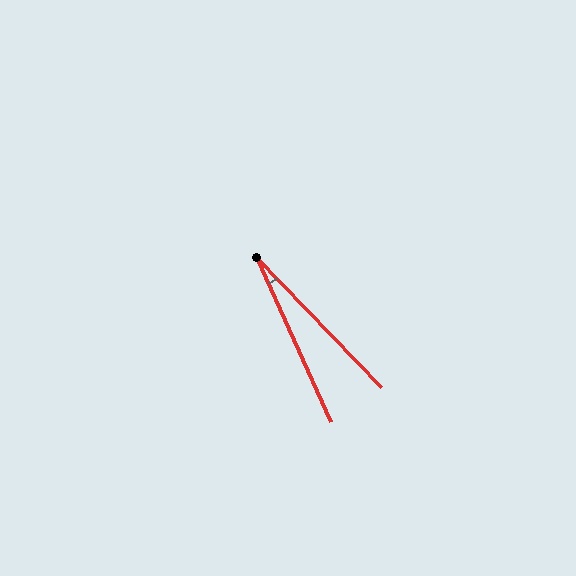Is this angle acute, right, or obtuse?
It is acute.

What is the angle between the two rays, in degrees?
Approximately 20 degrees.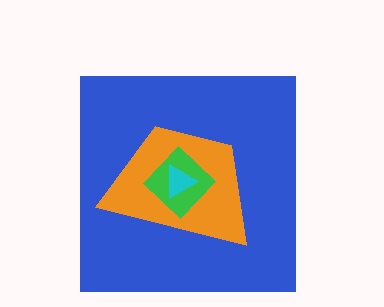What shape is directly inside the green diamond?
The cyan triangle.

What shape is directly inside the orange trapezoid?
The green diamond.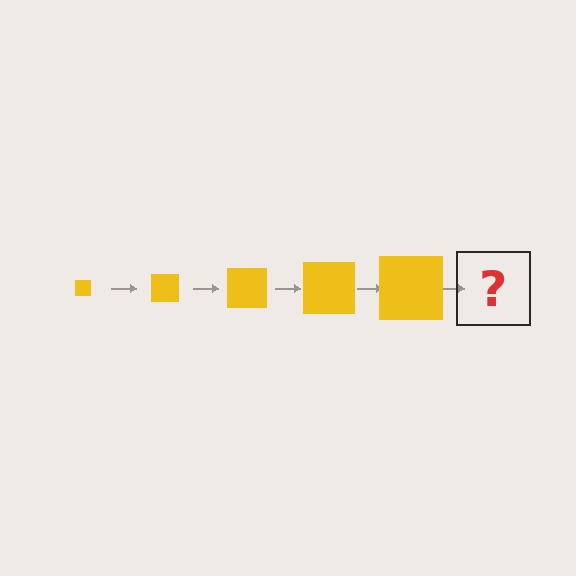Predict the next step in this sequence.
The next step is a yellow square, larger than the previous one.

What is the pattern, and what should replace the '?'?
The pattern is that the square gets progressively larger each step. The '?' should be a yellow square, larger than the previous one.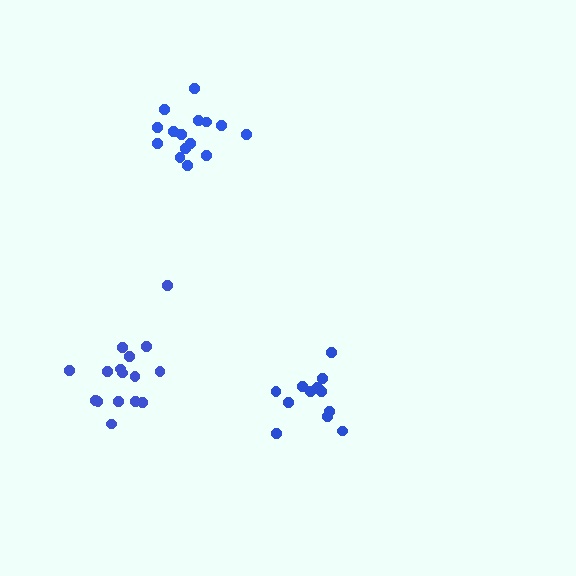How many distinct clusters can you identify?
There are 3 distinct clusters.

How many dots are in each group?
Group 1: 15 dots, Group 2: 12 dots, Group 3: 16 dots (43 total).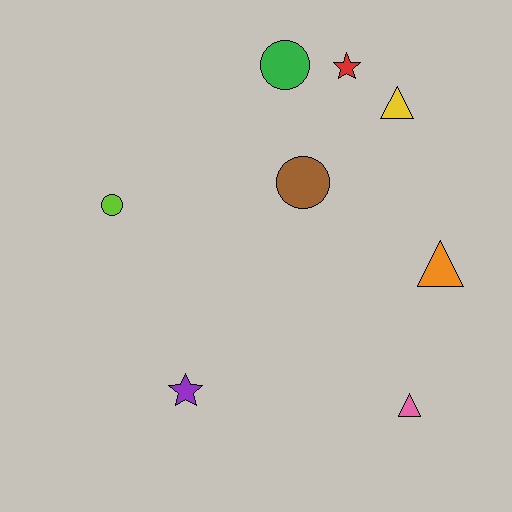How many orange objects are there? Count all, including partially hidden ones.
There is 1 orange object.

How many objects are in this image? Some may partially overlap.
There are 8 objects.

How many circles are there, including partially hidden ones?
There are 3 circles.